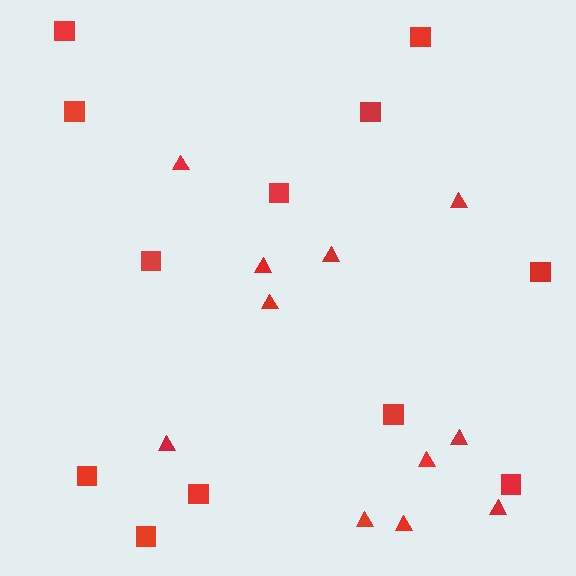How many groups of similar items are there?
There are 2 groups: one group of squares (12) and one group of triangles (11).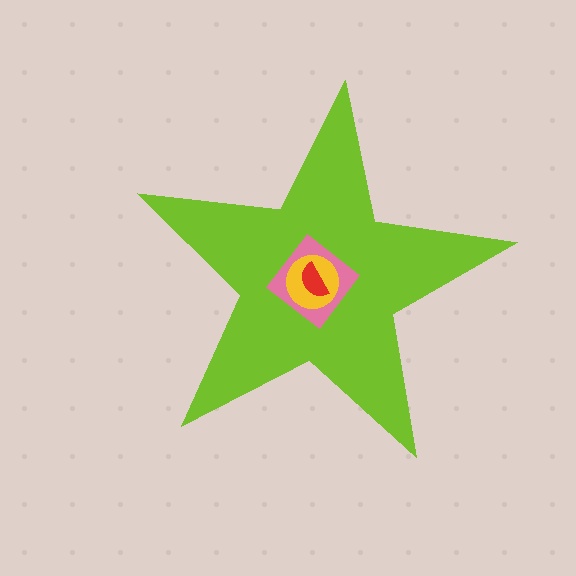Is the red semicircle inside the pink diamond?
Yes.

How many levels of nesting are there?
4.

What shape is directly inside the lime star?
The pink diamond.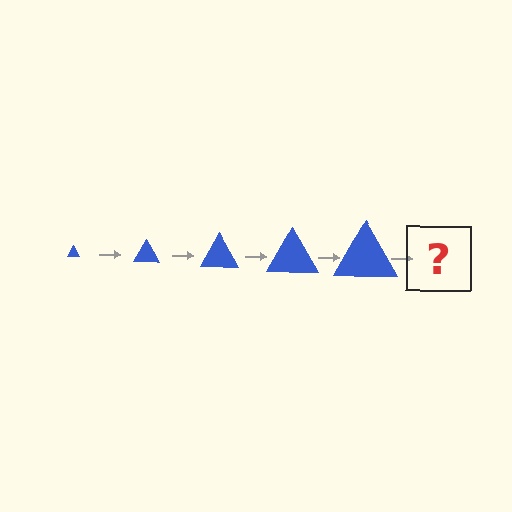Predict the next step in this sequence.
The next step is a blue triangle, larger than the previous one.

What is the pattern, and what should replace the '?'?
The pattern is that the triangle gets progressively larger each step. The '?' should be a blue triangle, larger than the previous one.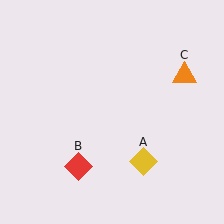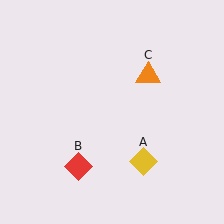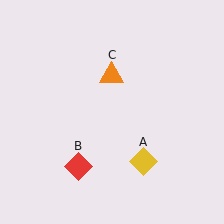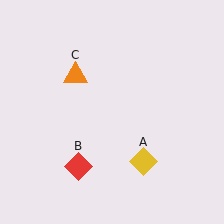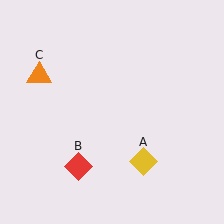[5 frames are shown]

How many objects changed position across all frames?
1 object changed position: orange triangle (object C).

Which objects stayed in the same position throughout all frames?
Yellow diamond (object A) and red diamond (object B) remained stationary.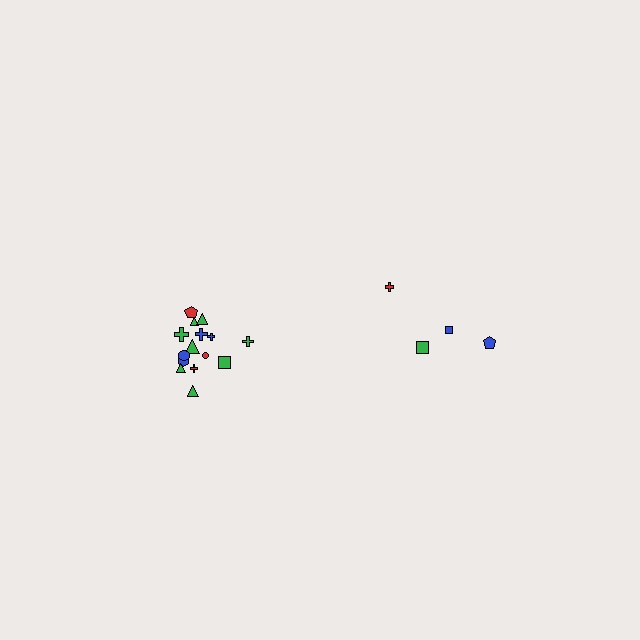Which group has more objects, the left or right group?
The left group.